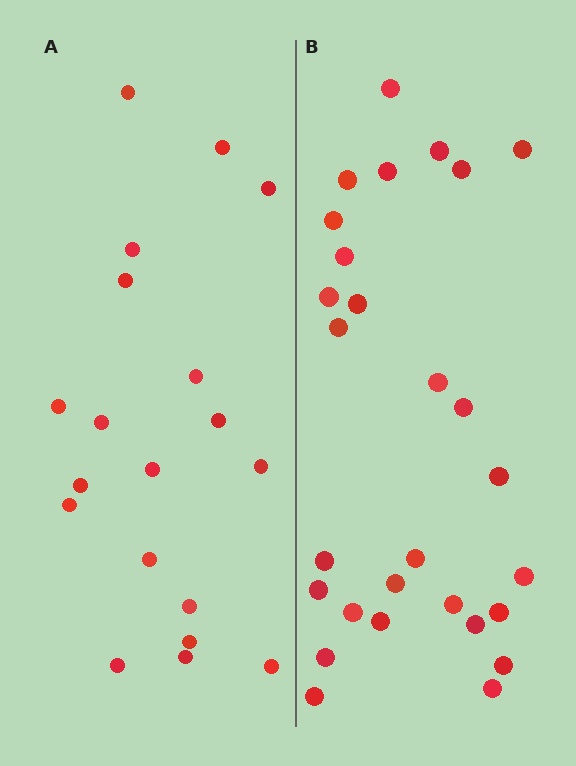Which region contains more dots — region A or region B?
Region B (the right region) has more dots.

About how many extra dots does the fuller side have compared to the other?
Region B has roughly 8 or so more dots than region A.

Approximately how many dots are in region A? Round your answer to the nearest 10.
About 20 dots. (The exact count is 19, which rounds to 20.)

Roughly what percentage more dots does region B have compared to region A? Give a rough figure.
About 45% more.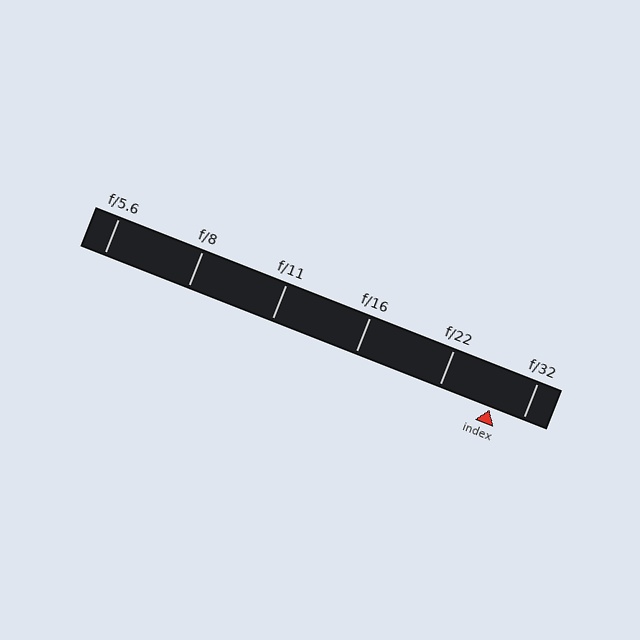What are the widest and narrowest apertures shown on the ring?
The widest aperture shown is f/5.6 and the narrowest is f/32.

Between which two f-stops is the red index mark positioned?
The index mark is between f/22 and f/32.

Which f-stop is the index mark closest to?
The index mark is closest to f/32.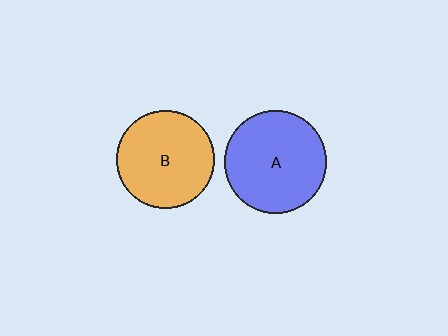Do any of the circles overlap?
No, none of the circles overlap.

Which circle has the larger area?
Circle A (blue).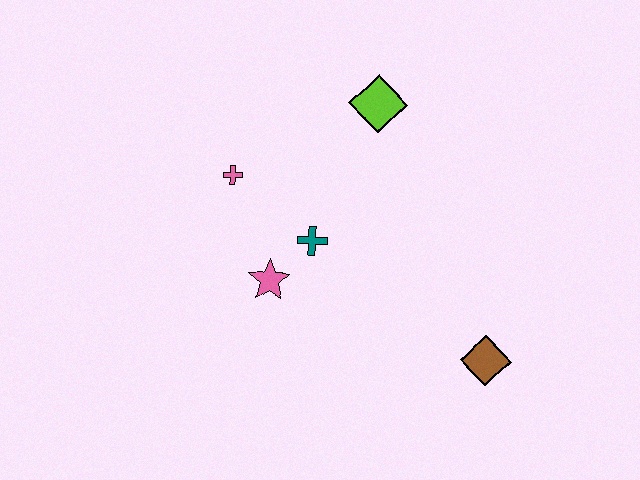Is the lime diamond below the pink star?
No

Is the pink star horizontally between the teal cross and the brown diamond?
No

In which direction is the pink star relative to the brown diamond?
The pink star is to the left of the brown diamond.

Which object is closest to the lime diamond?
The teal cross is closest to the lime diamond.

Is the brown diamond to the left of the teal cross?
No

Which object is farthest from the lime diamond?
The brown diamond is farthest from the lime diamond.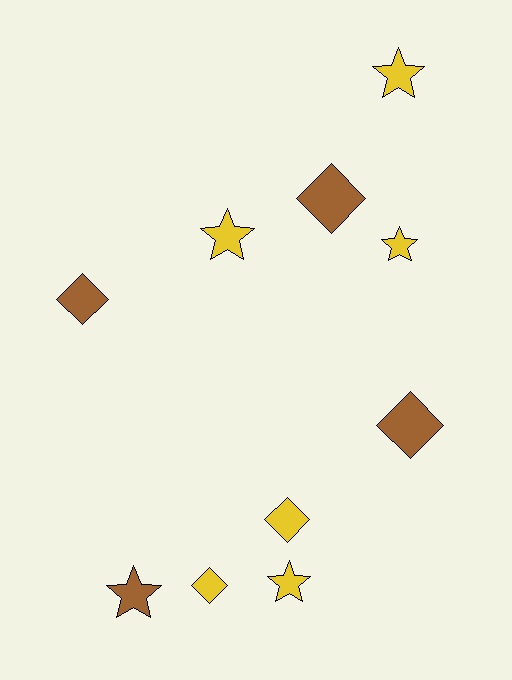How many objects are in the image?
There are 10 objects.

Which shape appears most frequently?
Star, with 5 objects.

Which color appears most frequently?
Yellow, with 6 objects.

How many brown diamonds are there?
There are 3 brown diamonds.